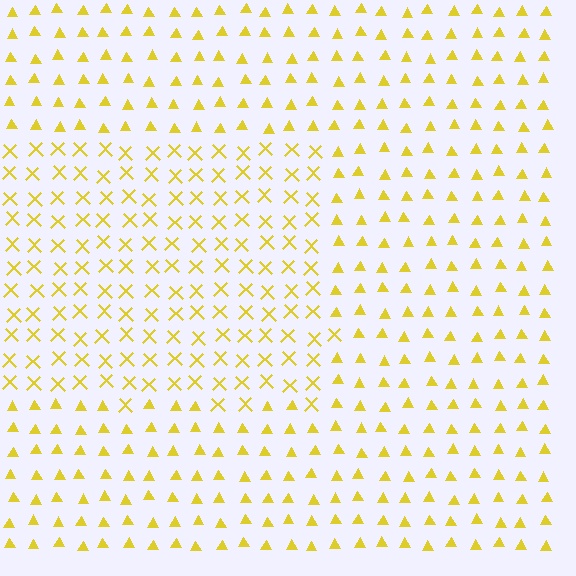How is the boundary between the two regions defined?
The boundary is defined by a change in element shape: X marks inside vs. triangles outside. All elements share the same color and spacing.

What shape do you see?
I see a rectangle.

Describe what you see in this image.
The image is filled with small yellow elements arranged in a uniform grid. A rectangle-shaped region contains X marks, while the surrounding area contains triangles. The boundary is defined purely by the change in element shape.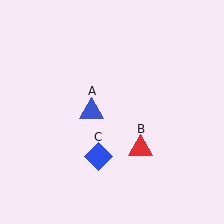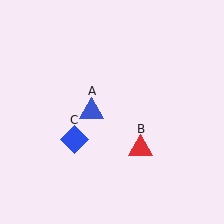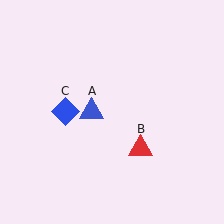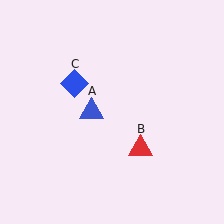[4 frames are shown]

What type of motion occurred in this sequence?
The blue diamond (object C) rotated clockwise around the center of the scene.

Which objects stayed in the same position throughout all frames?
Blue triangle (object A) and red triangle (object B) remained stationary.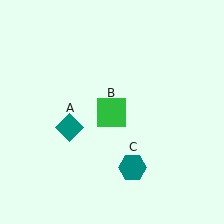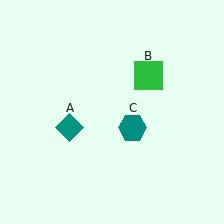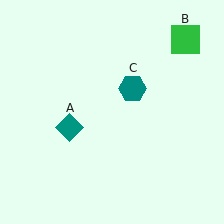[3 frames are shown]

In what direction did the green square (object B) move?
The green square (object B) moved up and to the right.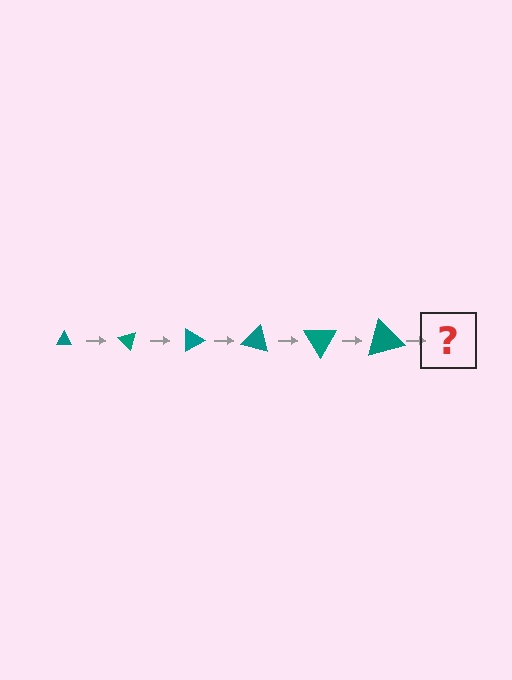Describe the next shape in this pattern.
It should be a triangle, larger than the previous one and rotated 270 degrees from the start.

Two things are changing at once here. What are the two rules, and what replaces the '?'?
The two rules are that the triangle grows larger each step and it rotates 45 degrees each step. The '?' should be a triangle, larger than the previous one and rotated 270 degrees from the start.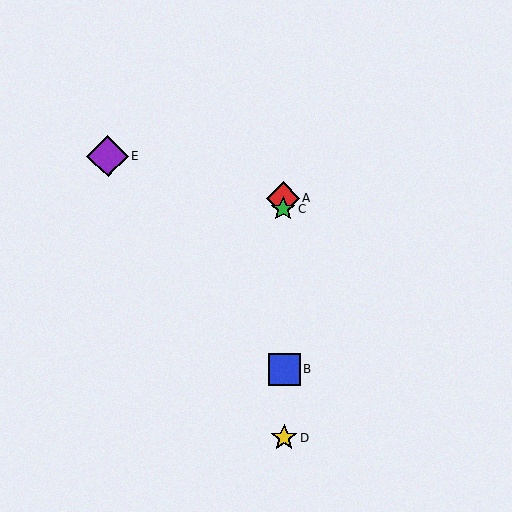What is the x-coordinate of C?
Object C is at x≈283.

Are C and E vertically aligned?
No, C is at x≈283 and E is at x≈108.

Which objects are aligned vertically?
Objects A, B, C, D are aligned vertically.